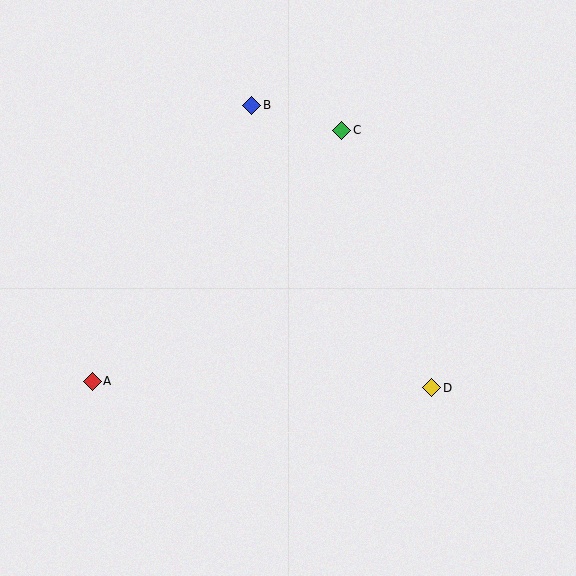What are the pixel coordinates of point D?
Point D is at (432, 388).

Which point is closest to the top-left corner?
Point B is closest to the top-left corner.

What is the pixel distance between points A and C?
The distance between A and C is 354 pixels.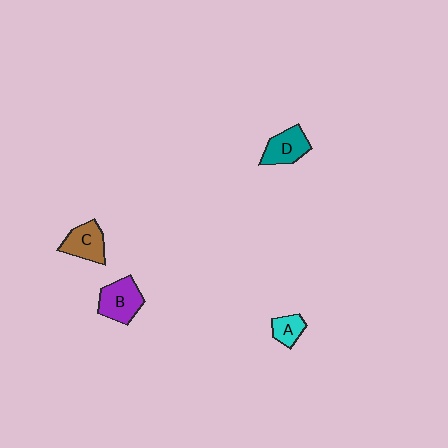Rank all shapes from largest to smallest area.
From largest to smallest: B (purple), D (teal), C (brown), A (cyan).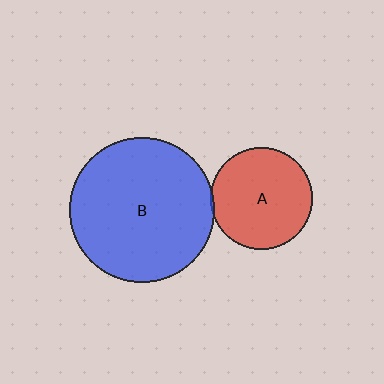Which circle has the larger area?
Circle B (blue).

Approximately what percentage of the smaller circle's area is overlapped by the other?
Approximately 5%.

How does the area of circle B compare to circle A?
Approximately 2.0 times.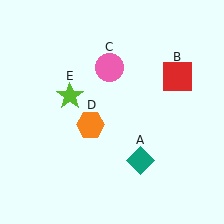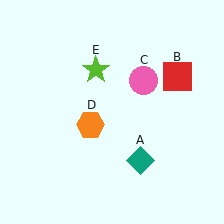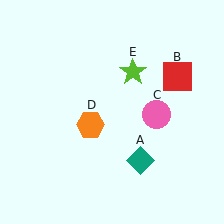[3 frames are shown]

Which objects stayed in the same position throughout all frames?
Teal diamond (object A) and red square (object B) and orange hexagon (object D) remained stationary.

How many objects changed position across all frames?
2 objects changed position: pink circle (object C), lime star (object E).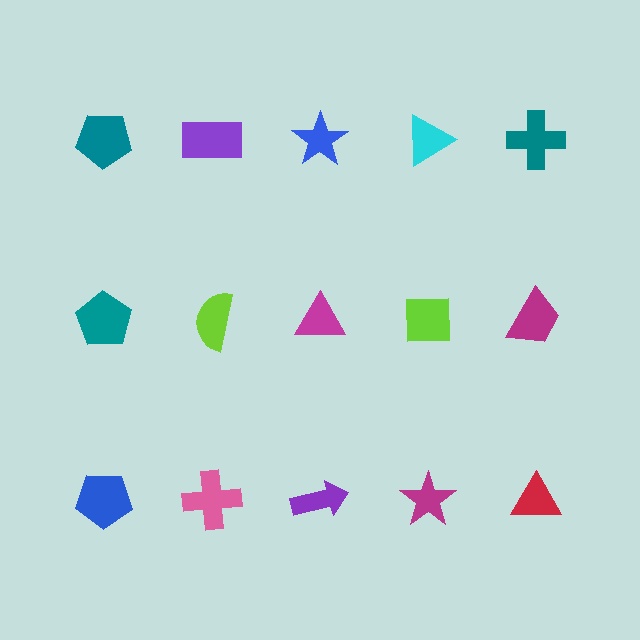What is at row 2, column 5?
A magenta trapezoid.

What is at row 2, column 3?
A magenta triangle.